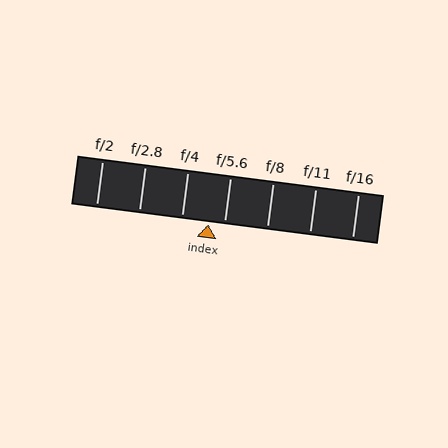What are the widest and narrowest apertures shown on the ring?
The widest aperture shown is f/2 and the narrowest is f/16.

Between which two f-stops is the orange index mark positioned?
The index mark is between f/4 and f/5.6.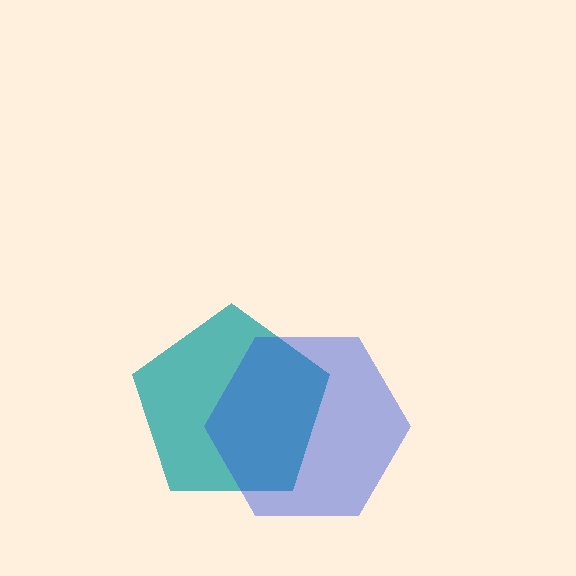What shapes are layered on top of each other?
The layered shapes are: a teal pentagon, a blue hexagon.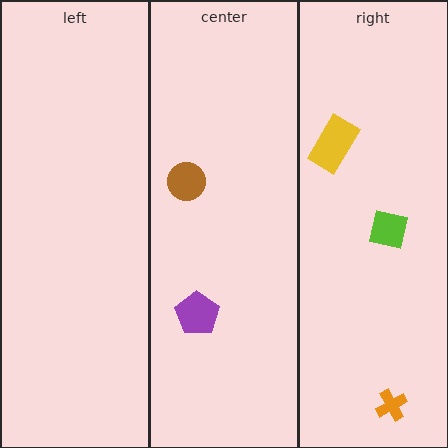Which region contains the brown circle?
The center region.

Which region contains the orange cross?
The right region.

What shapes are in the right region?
The lime square, the orange cross, the yellow rectangle.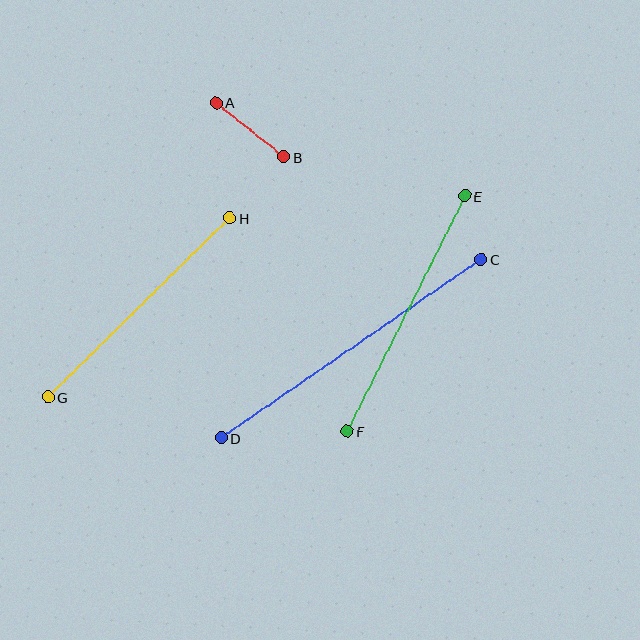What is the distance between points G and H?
The distance is approximately 255 pixels.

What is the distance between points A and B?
The distance is approximately 87 pixels.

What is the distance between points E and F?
The distance is approximately 263 pixels.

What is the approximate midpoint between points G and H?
The midpoint is at approximately (139, 307) pixels.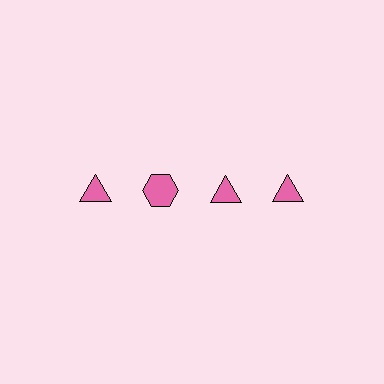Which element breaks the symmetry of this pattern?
The pink hexagon in the top row, second from left column breaks the symmetry. All other shapes are pink triangles.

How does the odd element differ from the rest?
It has a different shape: hexagon instead of triangle.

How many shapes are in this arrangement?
There are 4 shapes arranged in a grid pattern.